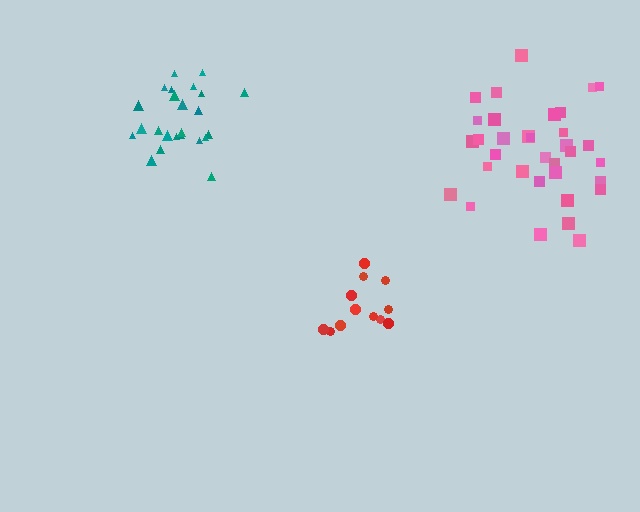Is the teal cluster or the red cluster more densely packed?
Teal.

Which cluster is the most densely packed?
Teal.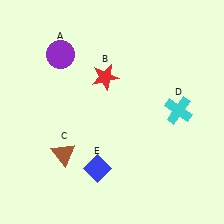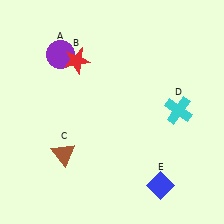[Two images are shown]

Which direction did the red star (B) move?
The red star (B) moved left.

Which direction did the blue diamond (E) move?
The blue diamond (E) moved right.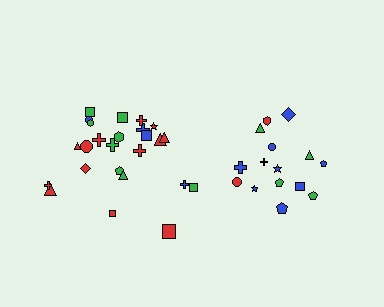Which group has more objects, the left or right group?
The left group.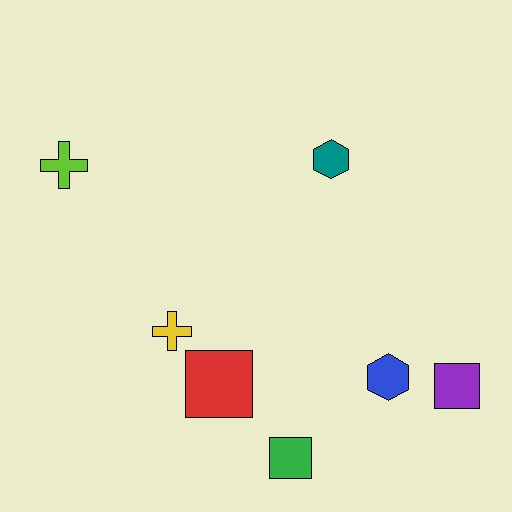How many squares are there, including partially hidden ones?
There are 3 squares.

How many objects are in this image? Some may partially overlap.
There are 7 objects.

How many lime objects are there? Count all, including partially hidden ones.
There is 1 lime object.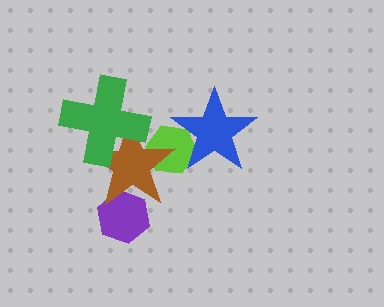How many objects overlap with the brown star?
3 objects overlap with the brown star.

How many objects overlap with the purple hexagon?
1 object overlaps with the purple hexagon.